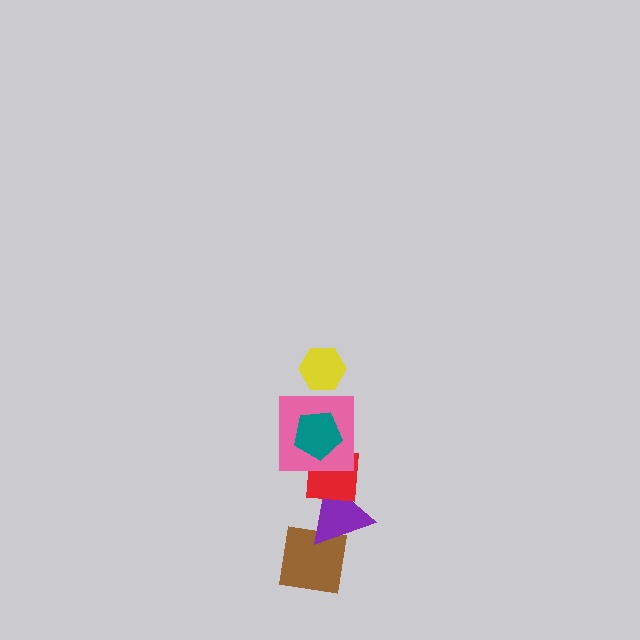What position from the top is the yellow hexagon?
The yellow hexagon is 1st from the top.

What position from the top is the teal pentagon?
The teal pentagon is 2nd from the top.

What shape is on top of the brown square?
The purple triangle is on top of the brown square.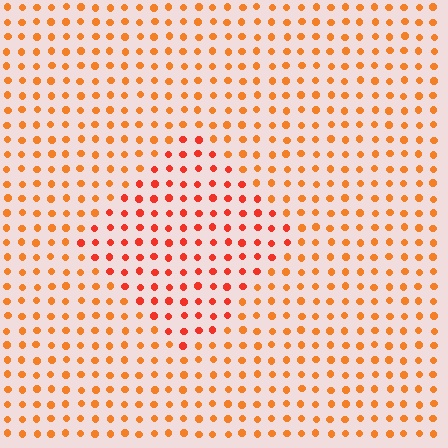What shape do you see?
I see a diamond.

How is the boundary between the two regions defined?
The boundary is defined purely by a slight shift in hue (about 23 degrees). Spacing, size, and orientation are identical on both sides.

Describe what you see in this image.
The image is filled with small orange elements in a uniform arrangement. A diamond-shaped region is visible where the elements are tinted to a slightly different hue, forming a subtle color boundary.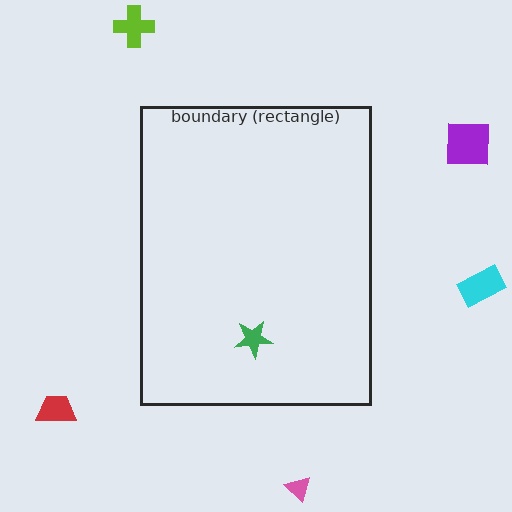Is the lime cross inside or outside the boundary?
Outside.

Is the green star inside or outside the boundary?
Inside.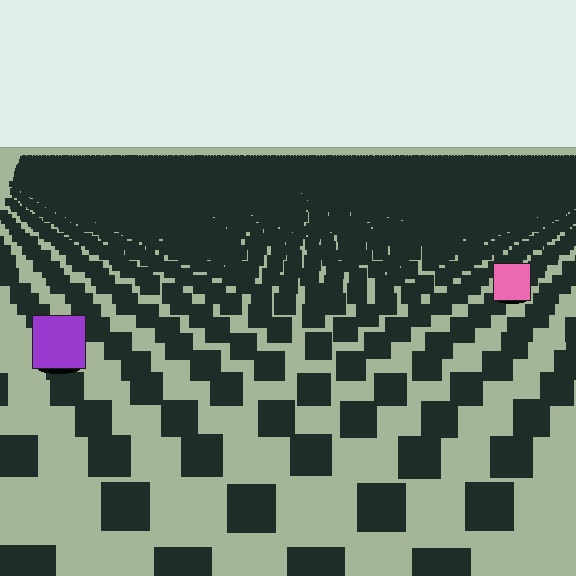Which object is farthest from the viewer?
The pink square is farthest from the viewer. It appears smaller and the ground texture around it is denser.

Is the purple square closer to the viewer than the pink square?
Yes. The purple square is closer — you can tell from the texture gradient: the ground texture is coarser near it.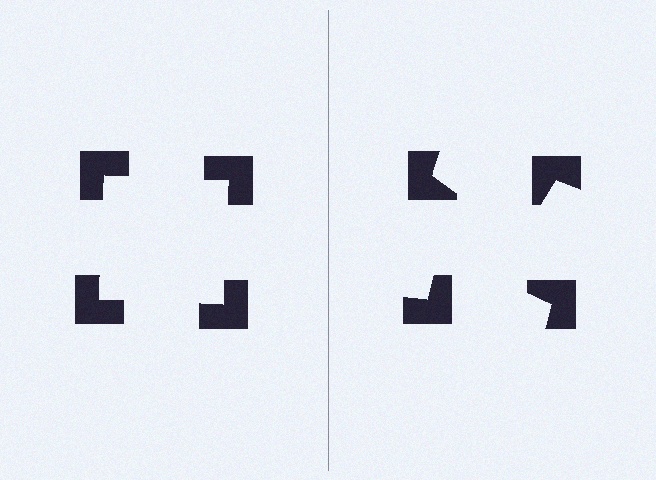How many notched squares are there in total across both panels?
8 — 4 on each side.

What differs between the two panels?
The notched squares are positioned identically on both sides; only the wedge orientations differ. On the left they align to a square; on the right they are misaligned.